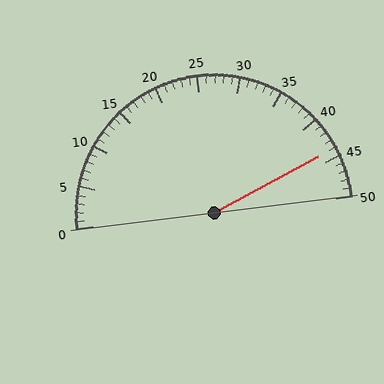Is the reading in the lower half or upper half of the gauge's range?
The reading is in the upper half of the range (0 to 50).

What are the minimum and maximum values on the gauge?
The gauge ranges from 0 to 50.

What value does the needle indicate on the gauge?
The needle indicates approximately 44.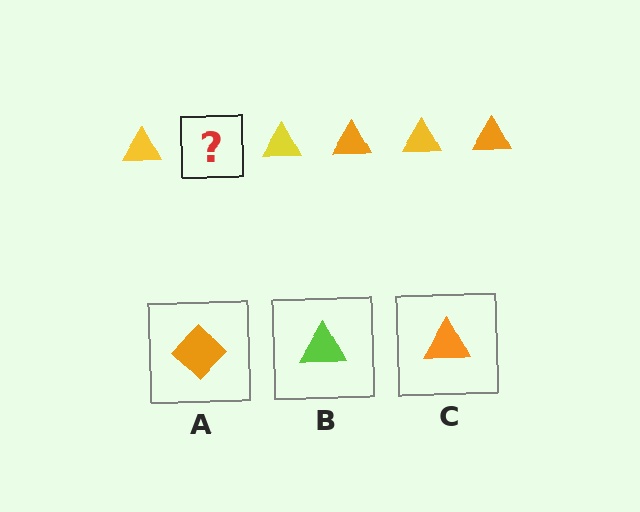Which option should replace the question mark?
Option C.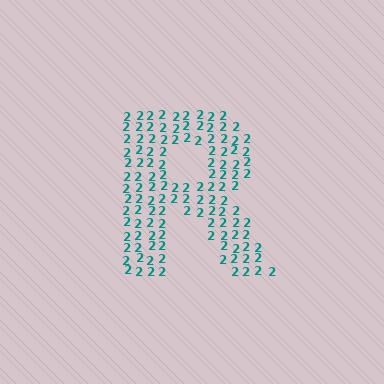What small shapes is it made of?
It is made of small digit 2's.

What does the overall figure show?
The overall figure shows the letter R.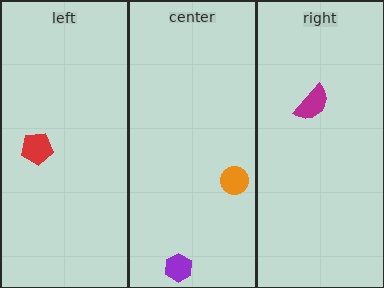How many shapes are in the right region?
1.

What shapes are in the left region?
The red pentagon.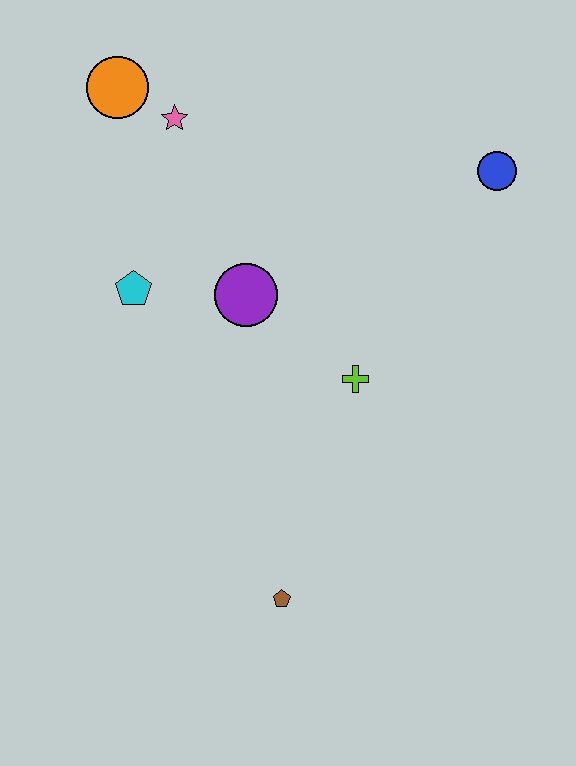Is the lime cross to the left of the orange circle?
No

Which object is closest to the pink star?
The orange circle is closest to the pink star.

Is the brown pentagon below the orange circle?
Yes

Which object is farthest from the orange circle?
The brown pentagon is farthest from the orange circle.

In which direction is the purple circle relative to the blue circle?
The purple circle is to the left of the blue circle.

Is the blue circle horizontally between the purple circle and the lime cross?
No